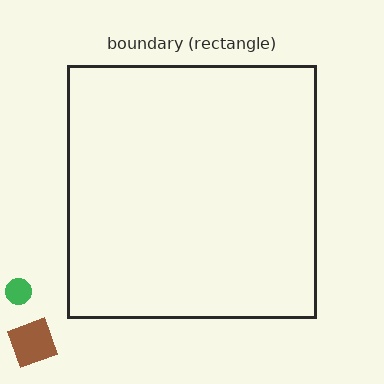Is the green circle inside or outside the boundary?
Outside.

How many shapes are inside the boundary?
0 inside, 2 outside.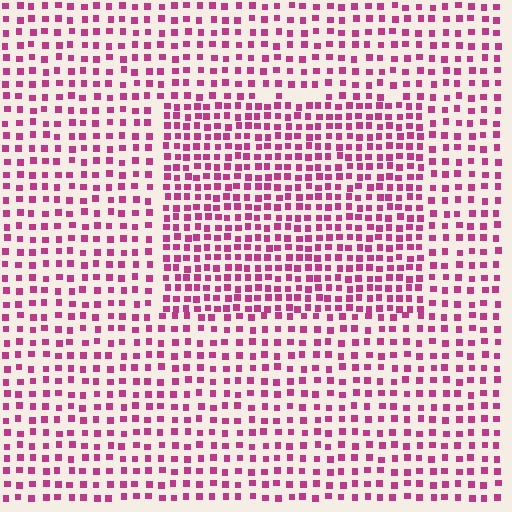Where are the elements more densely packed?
The elements are more densely packed inside the rectangle boundary.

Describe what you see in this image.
The image contains small magenta elements arranged at two different densities. A rectangle-shaped region is visible where the elements are more densely packed than the surrounding area.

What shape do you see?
I see a rectangle.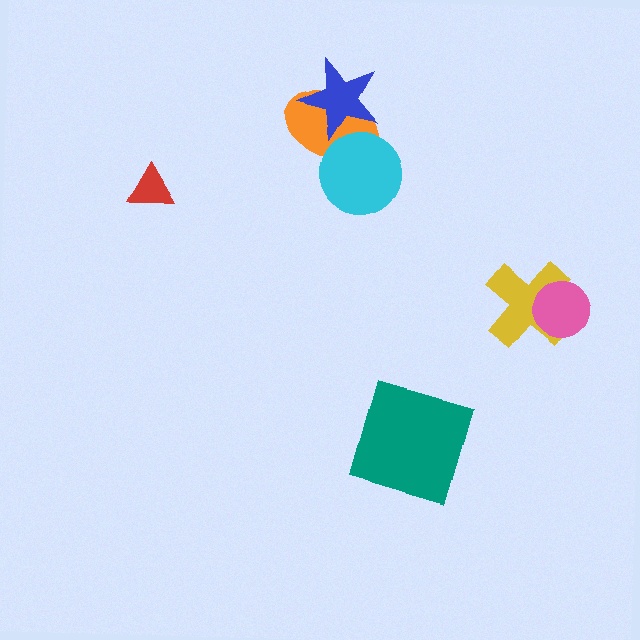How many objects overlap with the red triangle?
0 objects overlap with the red triangle.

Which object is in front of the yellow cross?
The pink circle is in front of the yellow cross.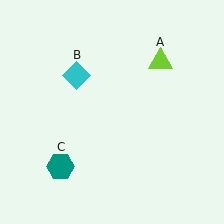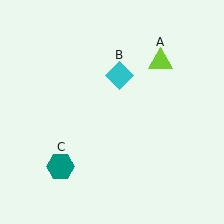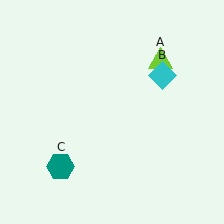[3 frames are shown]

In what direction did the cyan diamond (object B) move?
The cyan diamond (object B) moved right.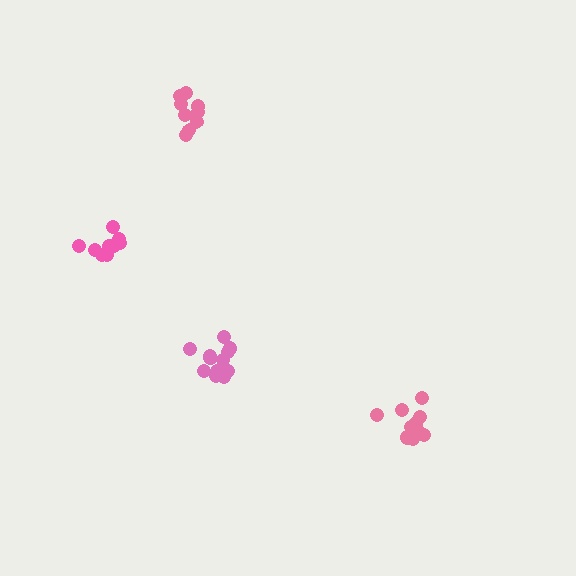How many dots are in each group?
Group 1: 10 dots, Group 2: 13 dots, Group 3: 10 dots, Group 4: 10 dots (43 total).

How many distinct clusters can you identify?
There are 4 distinct clusters.